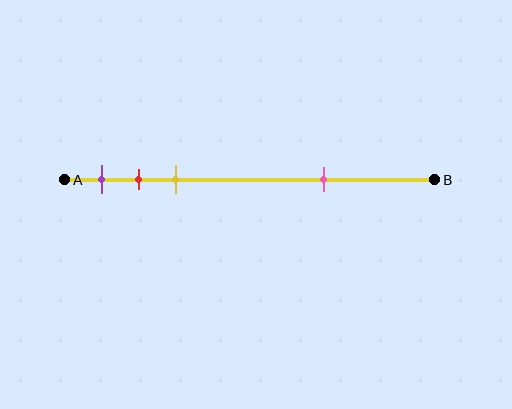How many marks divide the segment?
There are 4 marks dividing the segment.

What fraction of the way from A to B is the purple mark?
The purple mark is approximately 10% (0.1) of the way from A to B.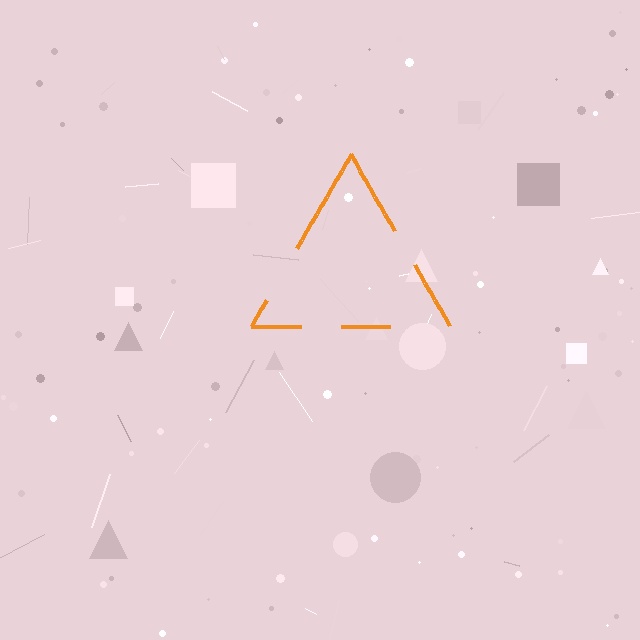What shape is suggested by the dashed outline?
The dashed outline suggests a triangle.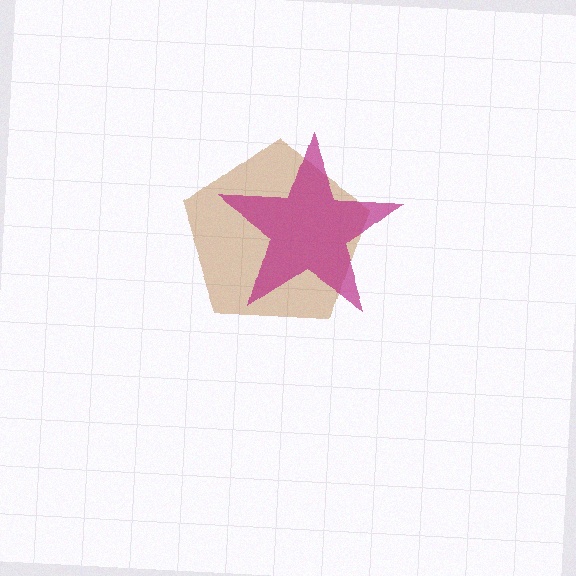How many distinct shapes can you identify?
There are 2 distinct shapes: a brown pentagon, a magenta star.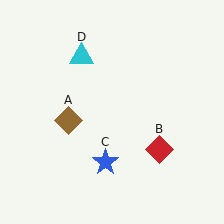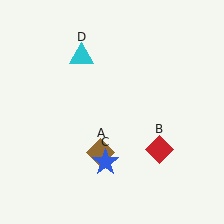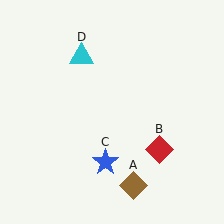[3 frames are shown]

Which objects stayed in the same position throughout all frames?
Red diamond (object B) and blue star (object C) and cyan triangle (object D) remained stationary.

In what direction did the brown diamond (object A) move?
The brown diamond (object A) moved down and to the right.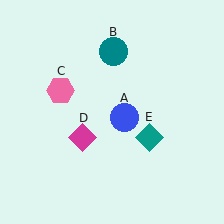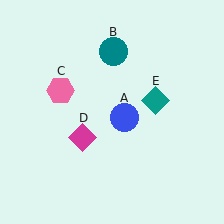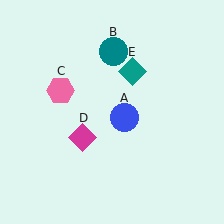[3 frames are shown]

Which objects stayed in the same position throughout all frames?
Blue circle (object A) and teal circle (object B) and pink hexagon (object C) and magenta diamond (object D) remained stationary.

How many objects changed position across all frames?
1 object changed position: teal diamond (object E).